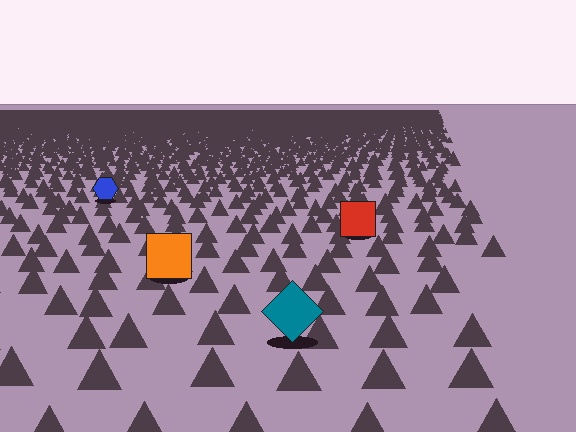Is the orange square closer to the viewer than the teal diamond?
No. The teal diamond is closer — you can tell from the texture gradient: the ground texture is coarser near it.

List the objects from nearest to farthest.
From nearest to farthest: the teal diamond, the orange square, the red square, the blue hexagon.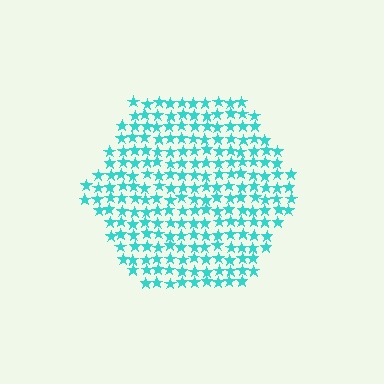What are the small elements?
The small elements are stars.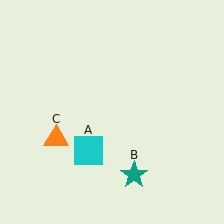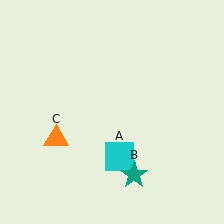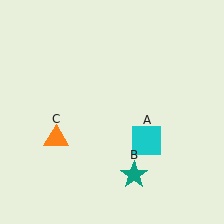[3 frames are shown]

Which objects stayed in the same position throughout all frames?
Teal star (object B) and orange triangle (object C) remained stationary.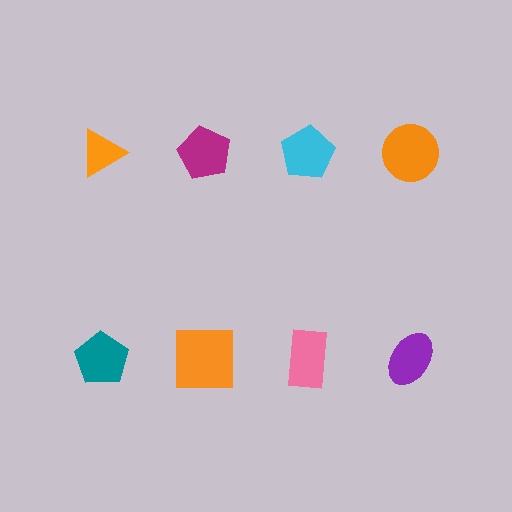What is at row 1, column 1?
An orange triangle.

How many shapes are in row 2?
4 shapes.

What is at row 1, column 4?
An orange circle.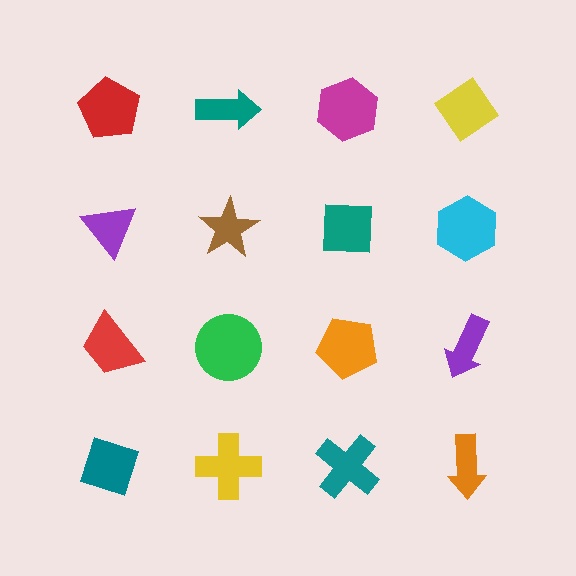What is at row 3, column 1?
A red trapezoid.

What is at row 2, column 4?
A cyan hexagon.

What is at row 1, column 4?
A yellow diamond.